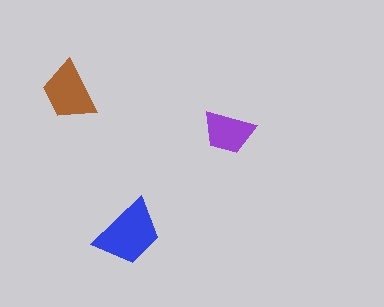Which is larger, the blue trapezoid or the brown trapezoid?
The blue one.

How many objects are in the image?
There are 3 objects in the image.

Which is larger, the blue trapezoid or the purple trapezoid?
The blue one.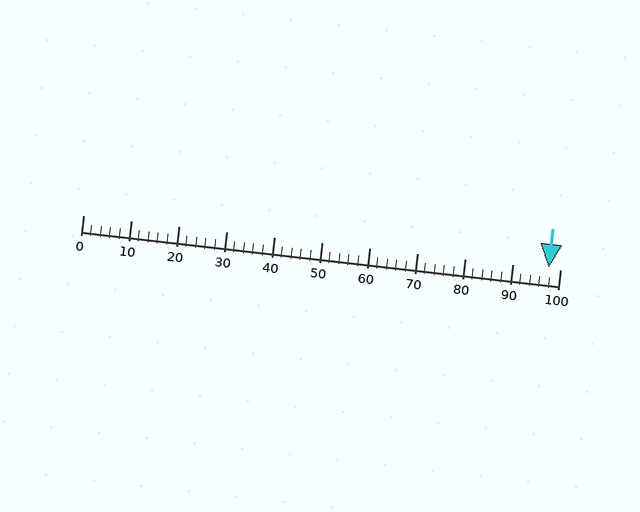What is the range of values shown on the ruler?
The ruler shows values from 0 to 100.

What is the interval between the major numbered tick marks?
The major tick marks are spaced 10 units apart.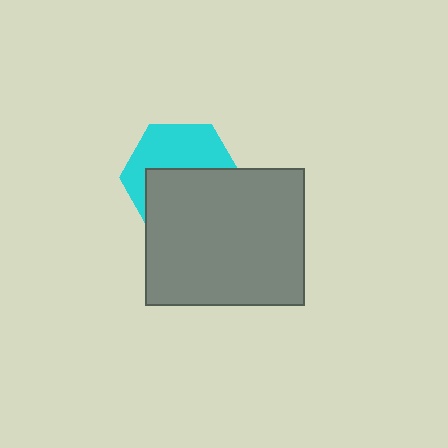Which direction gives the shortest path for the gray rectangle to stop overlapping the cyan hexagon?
Moving down gives the shortest separation.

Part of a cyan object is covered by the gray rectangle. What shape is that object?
It is a hexagon.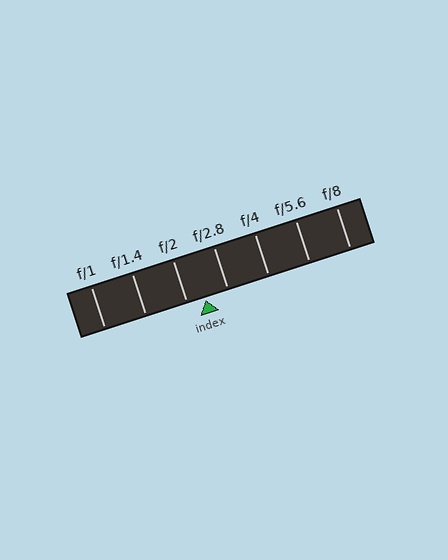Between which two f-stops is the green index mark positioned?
The index mark is between f/2 and f/2.8.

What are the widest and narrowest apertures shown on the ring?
The widest aperture shown is f/1 and the narrowest is f/8.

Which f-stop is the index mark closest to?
The index mark is closest to f/2.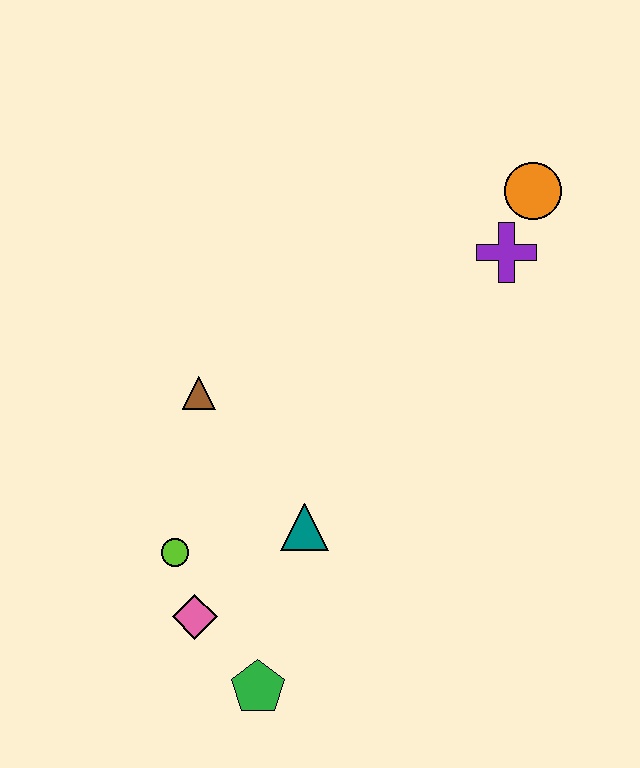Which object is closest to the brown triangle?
The lime circle is closest to the brown triangle.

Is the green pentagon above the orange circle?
No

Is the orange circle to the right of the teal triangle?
Yes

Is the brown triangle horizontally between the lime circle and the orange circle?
Yes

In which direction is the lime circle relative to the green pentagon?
The lime circle is above the green pentagon.